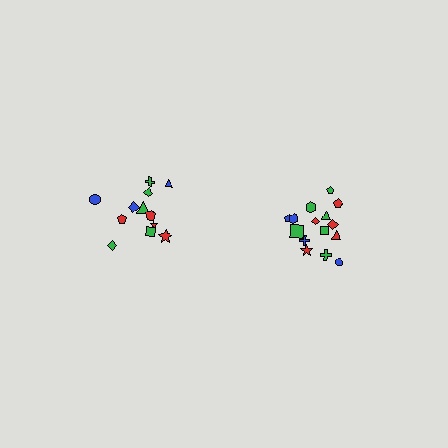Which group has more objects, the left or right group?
The right group.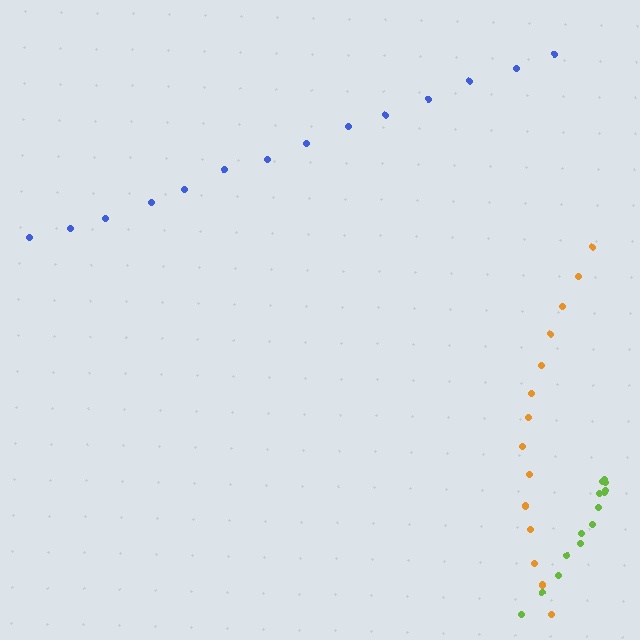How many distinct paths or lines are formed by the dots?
There are 3 distinct paths.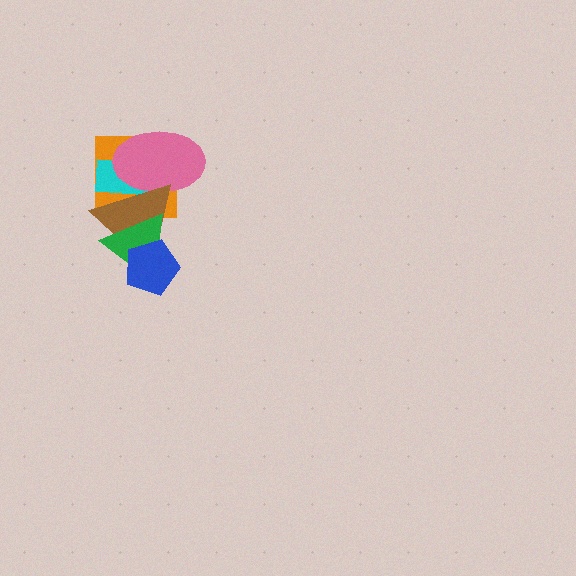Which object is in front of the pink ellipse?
The brown triangle is in front of the pink ellipse.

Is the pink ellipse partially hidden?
Yes, it is partially covered by another shape.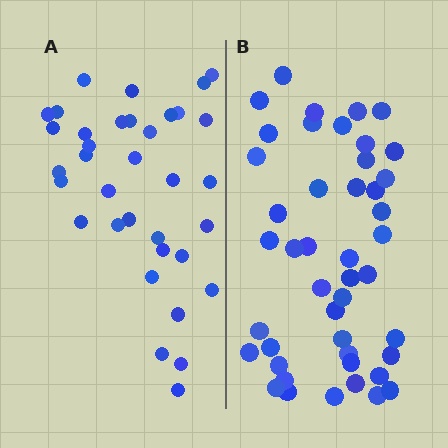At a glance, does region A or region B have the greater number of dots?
Region B (the right region) has more dots.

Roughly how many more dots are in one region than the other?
Region B has roughly 10 or so more dots than region A.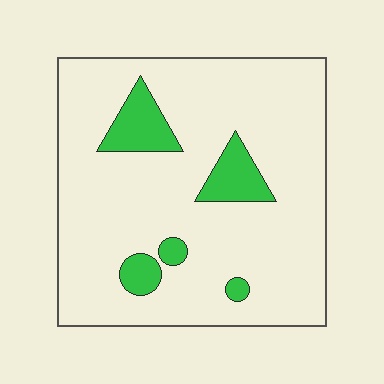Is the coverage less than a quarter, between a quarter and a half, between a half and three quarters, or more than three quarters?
Less than a quarter.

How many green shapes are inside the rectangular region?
5.